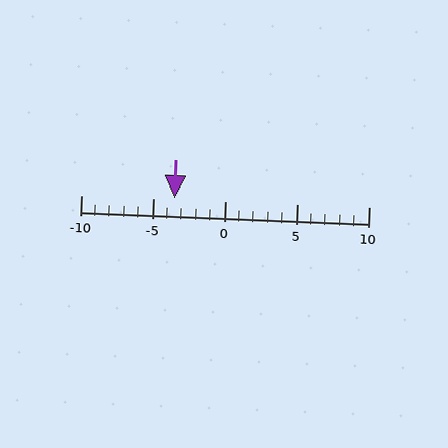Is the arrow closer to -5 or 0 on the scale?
The arrow is closer to -5.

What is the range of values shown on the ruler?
The ruler shows values from -10 to 10.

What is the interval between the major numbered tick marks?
The major tick marks are spaced 5 units apart.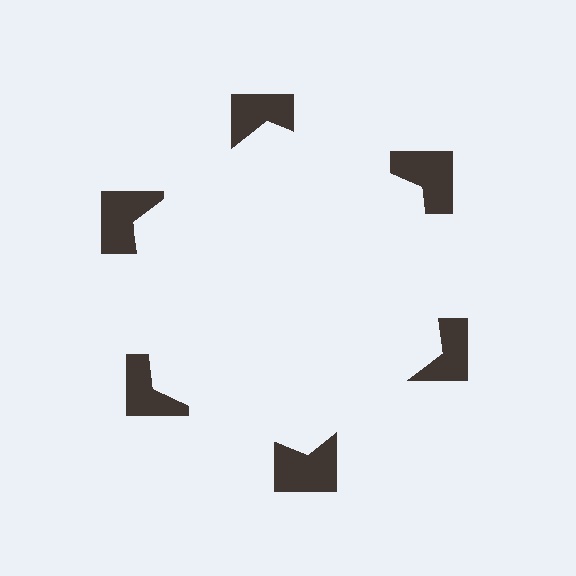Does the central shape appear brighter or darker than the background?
It typically appears slightly brighter than the background, even though no actual brightness change is drawn.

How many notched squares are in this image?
There are 6 — one at each vertex of the illusory hexagon.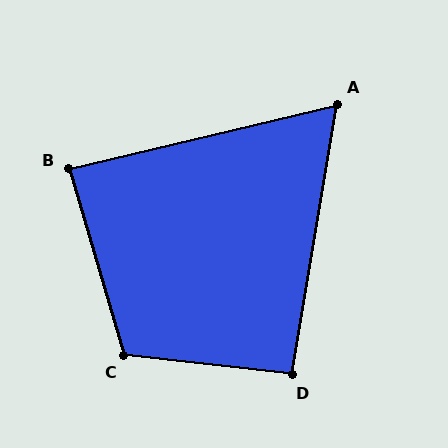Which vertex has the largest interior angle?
C, at approximately 113 degrees.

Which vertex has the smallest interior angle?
A, at approximately 67 degrees.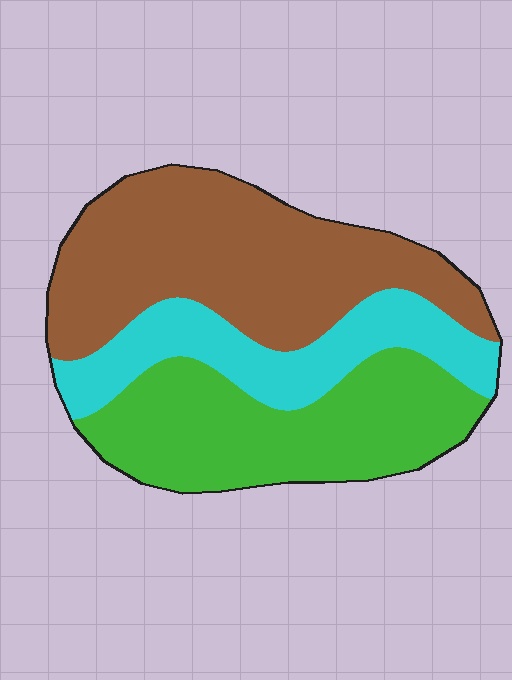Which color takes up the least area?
Cyan, at roughly 25%.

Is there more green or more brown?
Brown.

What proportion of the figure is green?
Green covers around 35% of the figure.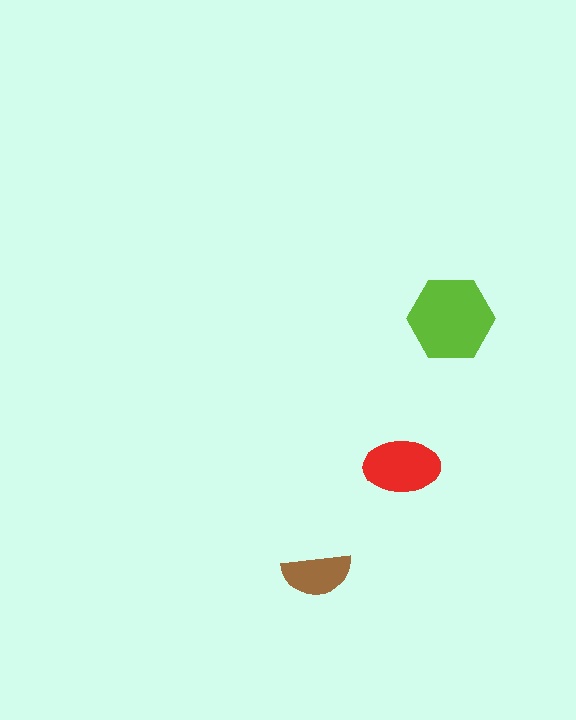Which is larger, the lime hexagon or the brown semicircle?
The lime hexagon.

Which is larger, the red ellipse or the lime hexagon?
The lime hexagon.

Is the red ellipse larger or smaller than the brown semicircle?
Larger.